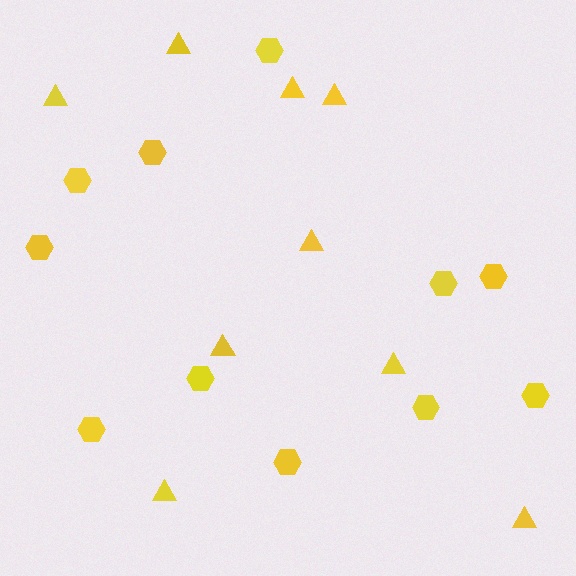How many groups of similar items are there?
There are 2 groups: one group of hexagons (11) and one group of triangles (9).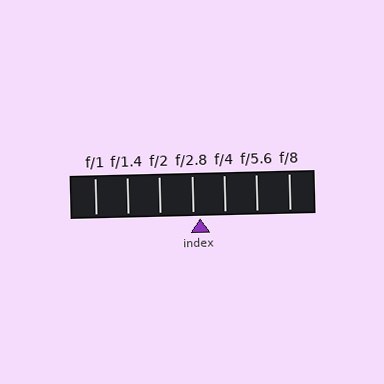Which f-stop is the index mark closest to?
The index mark is closest to f/2.8.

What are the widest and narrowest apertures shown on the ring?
The widest aperture shown is f/1 and the narrowest is f/8.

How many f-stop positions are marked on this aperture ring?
There are 7 f-stop positions marked.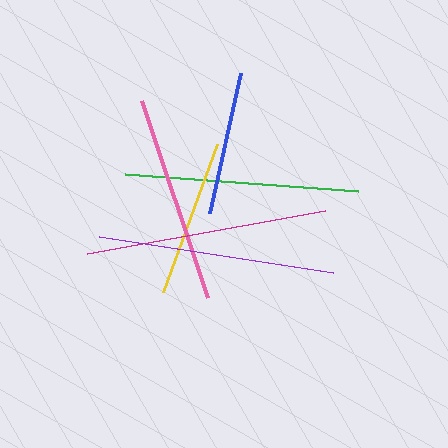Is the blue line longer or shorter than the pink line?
The pink line is longer than the blue line.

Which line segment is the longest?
The magenta line is the longest at approximately 242 pixels.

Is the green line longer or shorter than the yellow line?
The green line is longer than the yellow line.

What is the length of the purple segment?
The purple segment is approximately 236 pixels long.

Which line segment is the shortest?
The blue line is the shortest at approximately 143 pixels.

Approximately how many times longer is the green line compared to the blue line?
The green line is approximately 1.6 times the length of the blue line.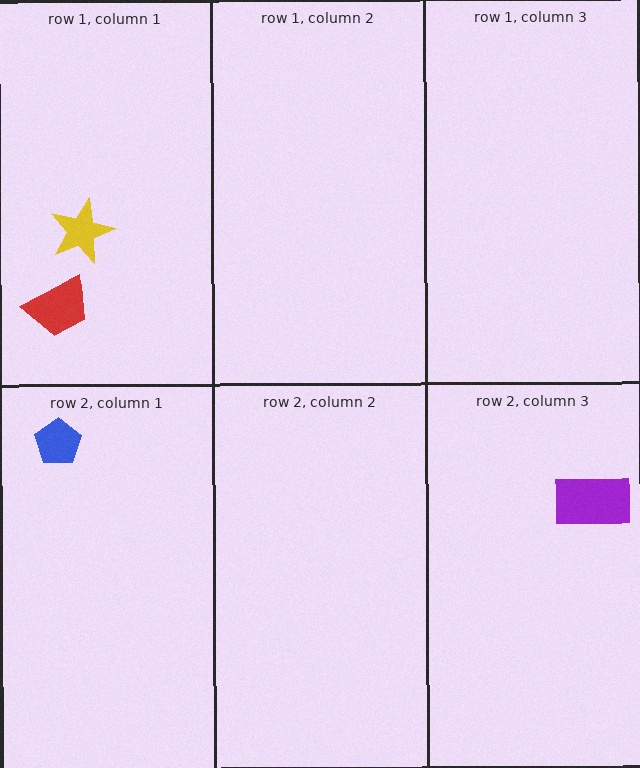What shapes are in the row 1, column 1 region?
The red trapezoid, the yellow star.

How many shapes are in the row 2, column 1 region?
1.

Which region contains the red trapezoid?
The row 1, column 1 region.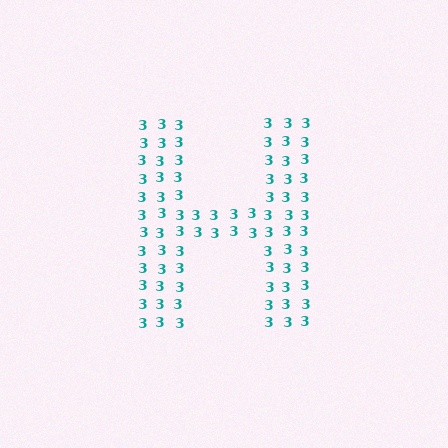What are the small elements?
The small elements are digit 3's.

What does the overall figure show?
The overall figure shows the letter H.